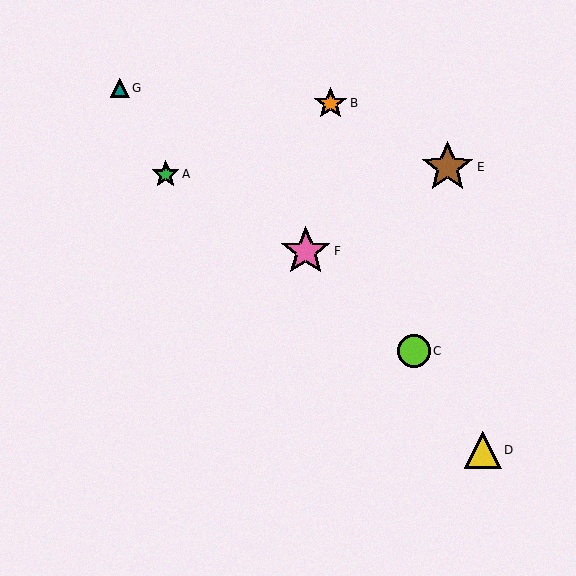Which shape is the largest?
The brown star (labeled E) is the largest.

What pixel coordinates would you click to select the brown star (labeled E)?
Click at (448, 167) to select the brown star E.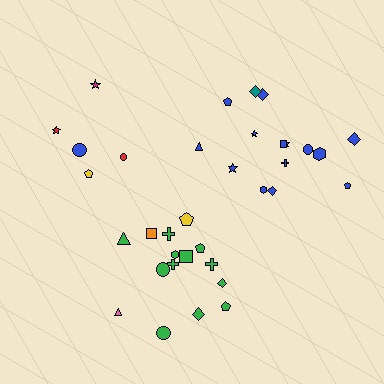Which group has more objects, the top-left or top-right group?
The top-right group.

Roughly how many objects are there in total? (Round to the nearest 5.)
Roughly 35 objects in total.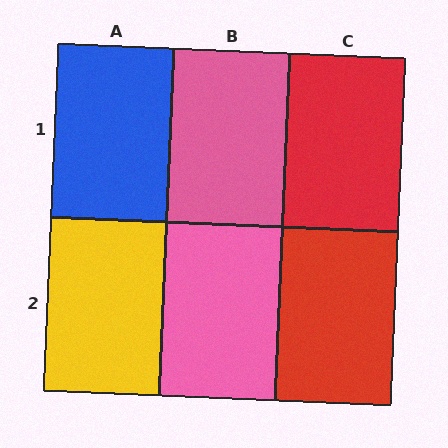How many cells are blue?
1 cell is blue.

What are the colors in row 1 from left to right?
Blue, pink, red.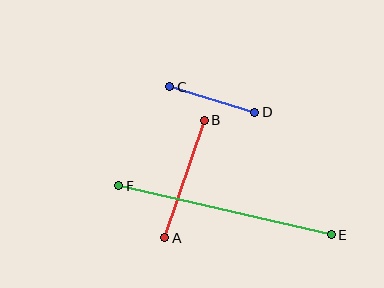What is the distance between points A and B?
The distance is approximately 124 pixels.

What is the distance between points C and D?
The distance is approximately 88 pixels.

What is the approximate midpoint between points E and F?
The midpoint is at approximately (225, 210) pixels.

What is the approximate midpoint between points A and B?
The midpoint is at approximately (185, 179) pixels.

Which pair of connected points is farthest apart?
Points E and F are farthest apart.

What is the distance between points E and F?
The distance is approximately 218 pixels.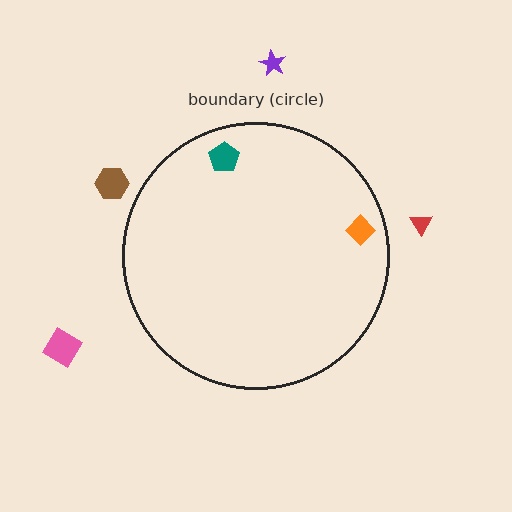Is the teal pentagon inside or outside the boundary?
Inside.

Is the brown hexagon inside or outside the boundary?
Outside.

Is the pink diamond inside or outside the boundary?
Outside.